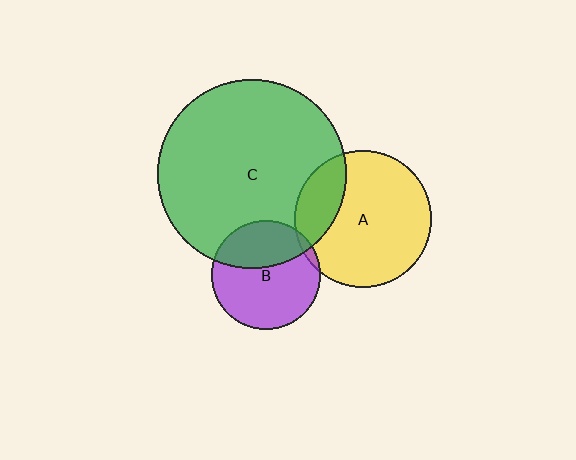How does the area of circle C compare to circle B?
Approximately 3.0 times.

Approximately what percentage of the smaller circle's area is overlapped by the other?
Approximately 35%.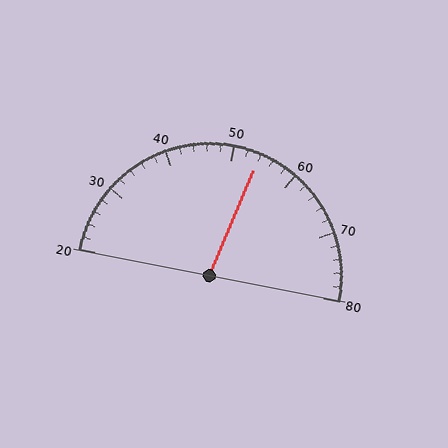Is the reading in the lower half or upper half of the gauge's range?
The reading is in the upper half of the range (20 to 80).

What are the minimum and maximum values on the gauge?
The gauge ranges from 20 to 80.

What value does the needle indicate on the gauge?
The needle indicates approximately 54.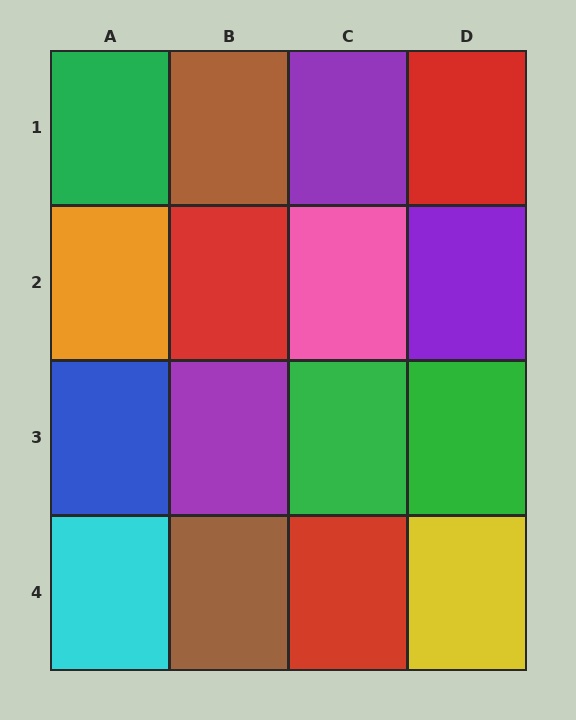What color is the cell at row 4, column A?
Cyan.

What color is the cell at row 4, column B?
Brown.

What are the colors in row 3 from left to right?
Blue, purple, green, green.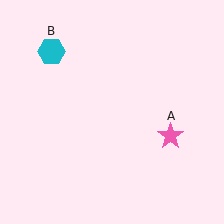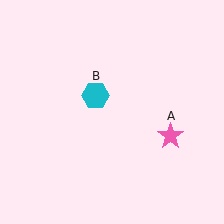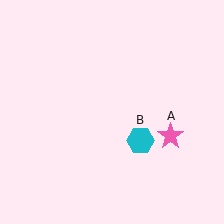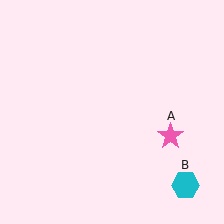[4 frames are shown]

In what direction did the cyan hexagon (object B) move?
The cyan hexagon (object B) moved down and to the right.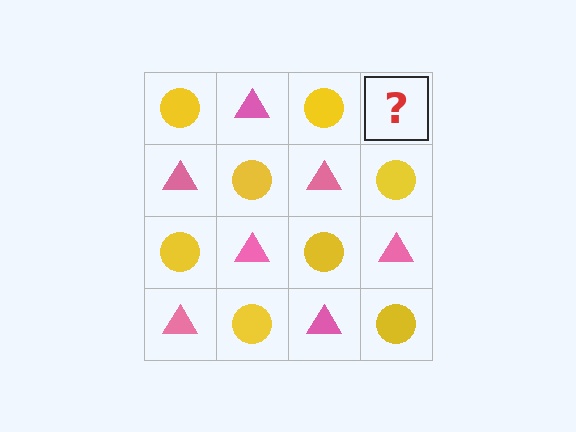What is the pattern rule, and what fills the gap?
The rule is that it alternates yellow circle and pink triangle in a checkerboard pattern. The gap should be filled with a pink triangle.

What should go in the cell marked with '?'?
The missing cell should contain a pink triangle.